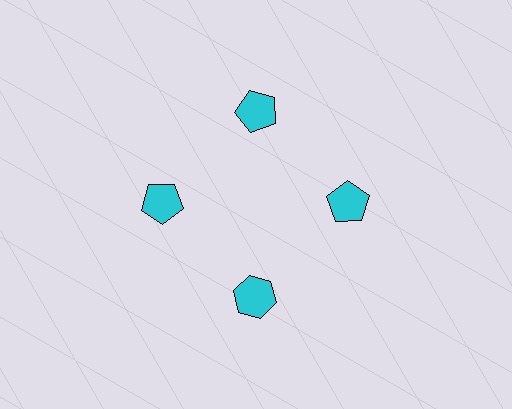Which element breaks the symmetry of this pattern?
The cyan hexagon at roughly the 6 o'clock position breaks the symmetry. All other shapes are cyan pentagons.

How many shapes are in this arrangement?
There are 4 shapes arranged in a ring pattern.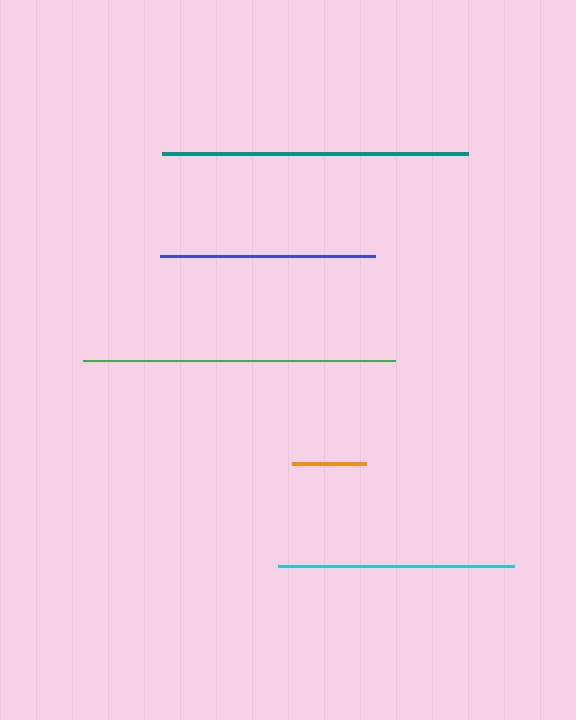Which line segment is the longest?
The green line is the longest at approximately 312 pixels.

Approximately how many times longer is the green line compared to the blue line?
The green line is approximately 1.5 times the length of the blue line.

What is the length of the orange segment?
The orange segment is approximately 74 pixels long.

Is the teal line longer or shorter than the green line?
The green line is longer than the teal line.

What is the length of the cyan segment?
The cyan segment is approximately 235 pixels long.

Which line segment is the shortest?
The orange line is the shortest at approximately 74 pixels.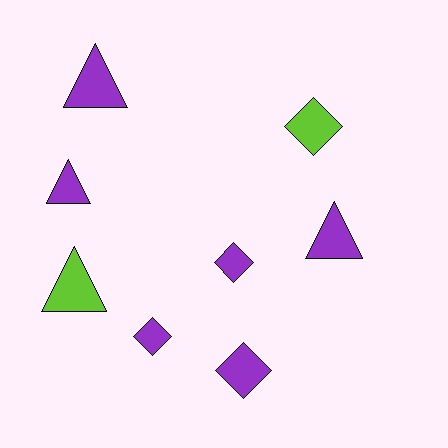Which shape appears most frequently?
Triangle, with 4 objects.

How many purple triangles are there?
There are 3 purple triangles.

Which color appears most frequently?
Purple, with 6 objects.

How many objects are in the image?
There are 8 objects.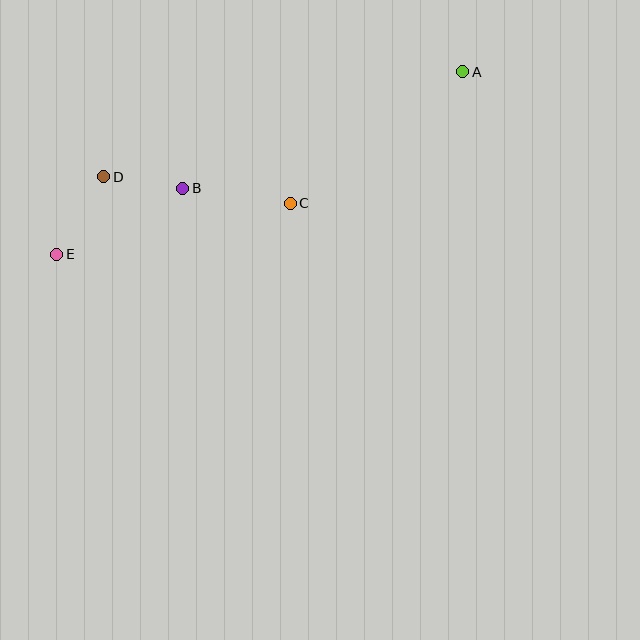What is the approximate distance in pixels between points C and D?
The distance between C and D is approximately 188 pixels.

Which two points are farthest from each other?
Points A and E are farthest from each other.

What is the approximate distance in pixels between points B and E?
The distance between B and E is approximately 142 pixels.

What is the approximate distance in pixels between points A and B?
The distance between A and B is approximately 303 pixels.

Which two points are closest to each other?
Points B and D are closest to each other.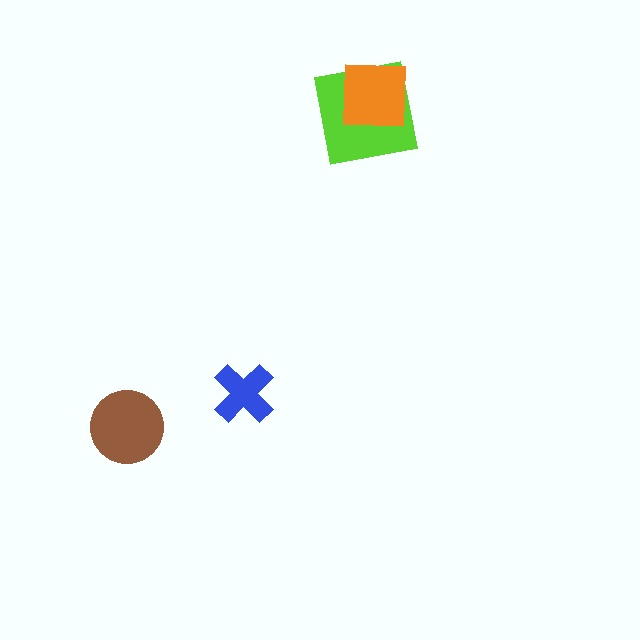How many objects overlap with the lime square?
1 object overlaps with the lime square.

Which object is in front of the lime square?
The orange square is in front of the lime square.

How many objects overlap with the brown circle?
0 objects overlap with the brown circle.